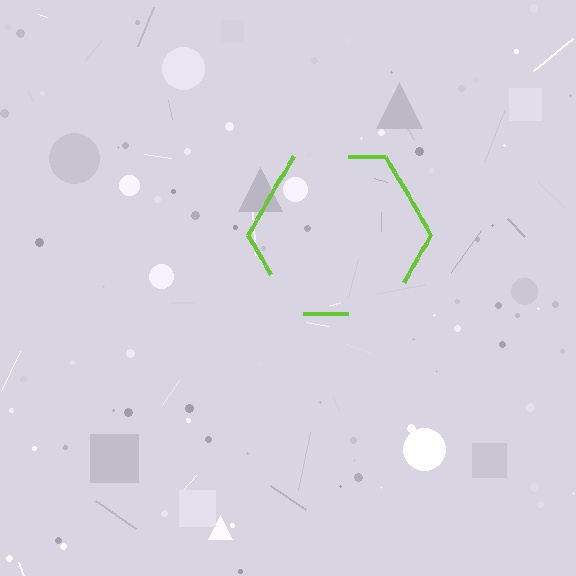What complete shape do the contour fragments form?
The contour fragments form a hexagon.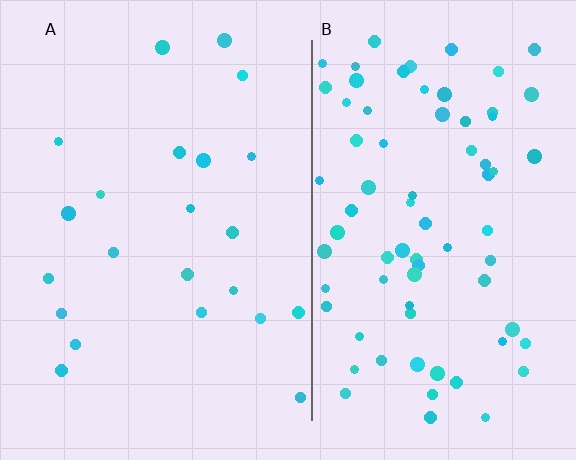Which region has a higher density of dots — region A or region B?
B (the right).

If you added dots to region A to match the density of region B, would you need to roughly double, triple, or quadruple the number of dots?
Approximately triple.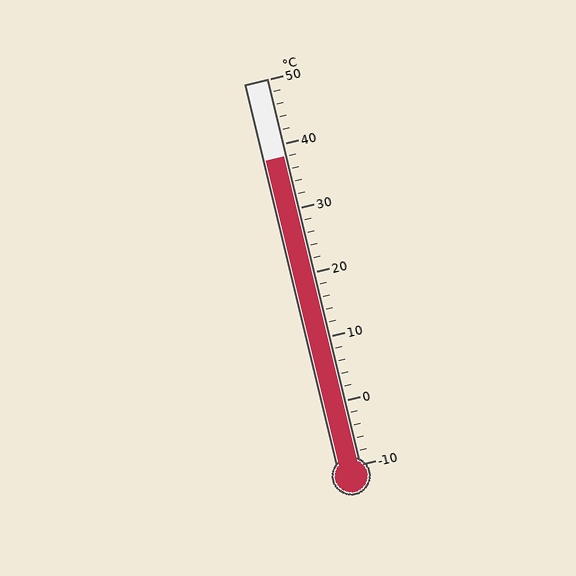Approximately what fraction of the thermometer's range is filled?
The thermometer is filled to approximately 80% of its range.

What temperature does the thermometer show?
The thermometer shows approximately 38°C.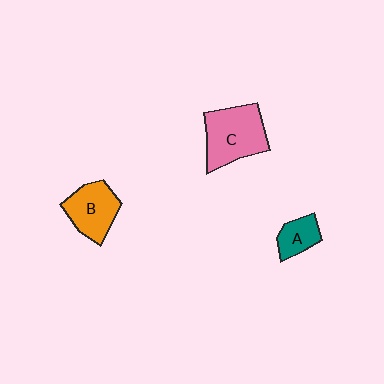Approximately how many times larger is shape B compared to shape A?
Approximately 1.7 times.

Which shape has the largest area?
Shape C (pink).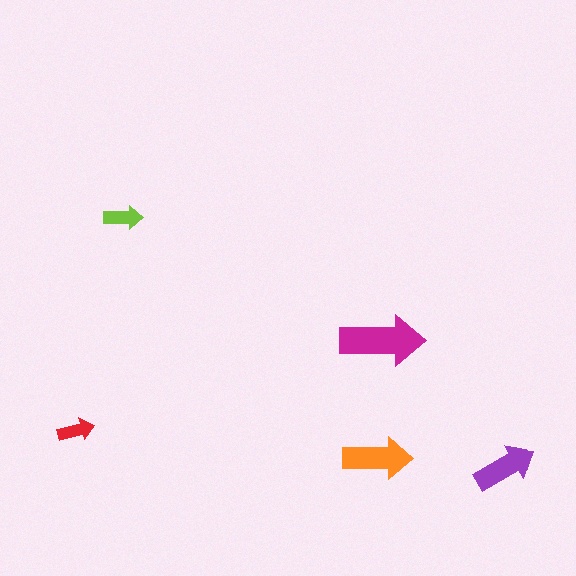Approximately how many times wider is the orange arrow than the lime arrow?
About 2 times wider.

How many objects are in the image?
There are 5 objects in the image.